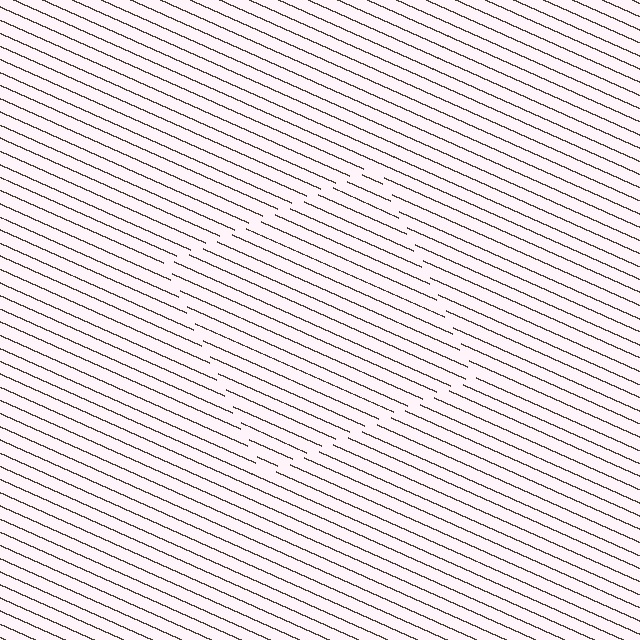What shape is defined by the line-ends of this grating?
An illusory square. The interior of the shape contains the same grating, shifted by half a period — the contour is defined by the phase discontinuity where line-ends from the inner and outer gratings abut.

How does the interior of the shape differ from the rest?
The interior of the shape contains the same grating, shifted by half a period — the contour is defined by the phase discontinuity where line-ends from the inner and outer gratings abut.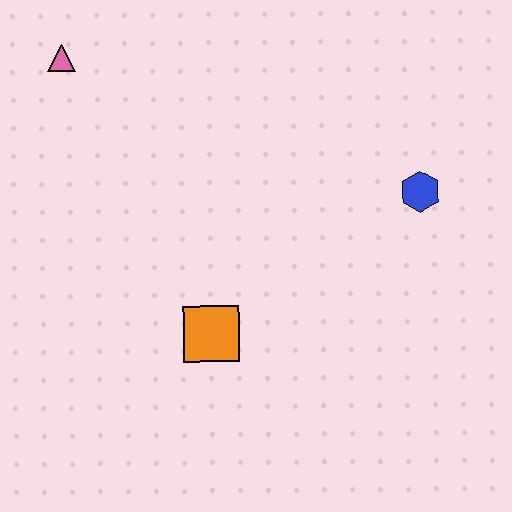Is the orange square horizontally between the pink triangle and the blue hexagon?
Yes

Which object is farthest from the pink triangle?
The blue hexagon is farthest from the pink triangle.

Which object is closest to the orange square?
The blue hexagon is closest to the orange square.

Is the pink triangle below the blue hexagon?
No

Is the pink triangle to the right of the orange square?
No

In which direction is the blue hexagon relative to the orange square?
The blue hexagon is to the right of the orange square.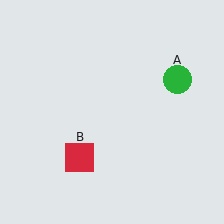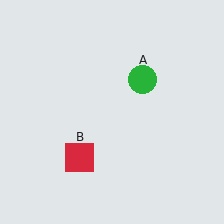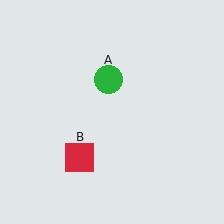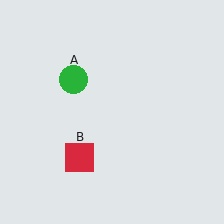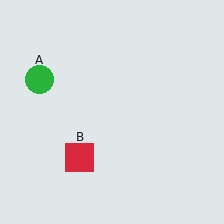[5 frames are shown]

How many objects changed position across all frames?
1 object changed position: green circle (object A).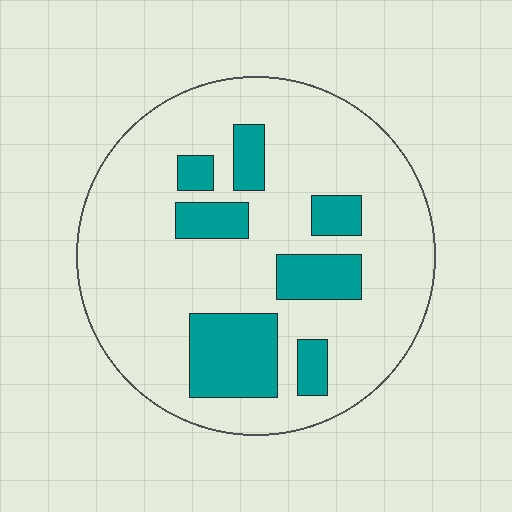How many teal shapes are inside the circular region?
7.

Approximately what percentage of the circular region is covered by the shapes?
Approximately 20%.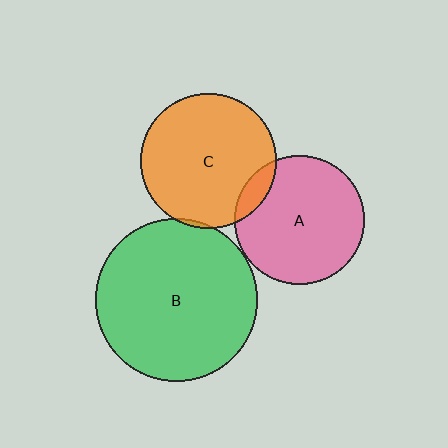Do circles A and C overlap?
Yes.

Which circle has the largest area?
Circle B (green).